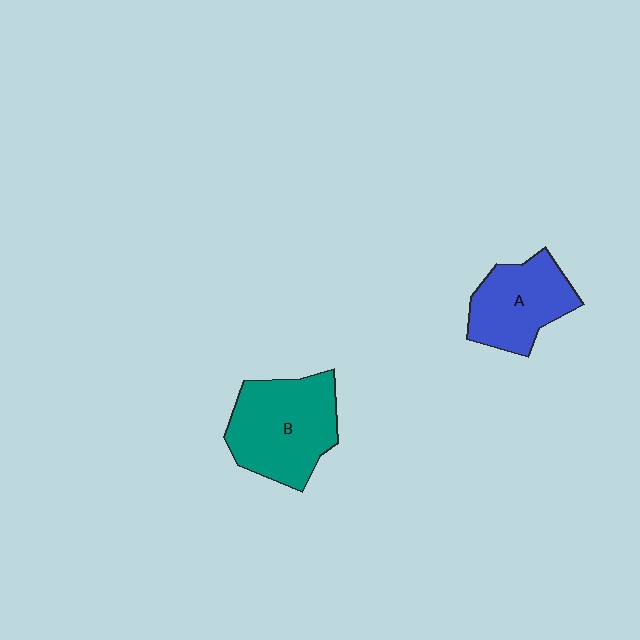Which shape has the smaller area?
Shape A (blue).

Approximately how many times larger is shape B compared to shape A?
Approximately 1.3 times.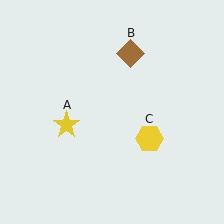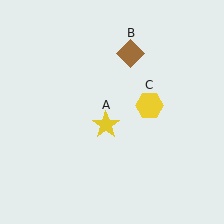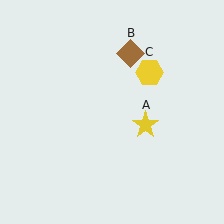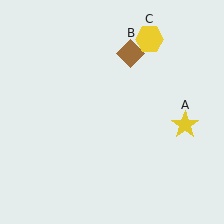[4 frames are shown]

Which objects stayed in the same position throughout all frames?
Brown diamond (object B) remained stationary.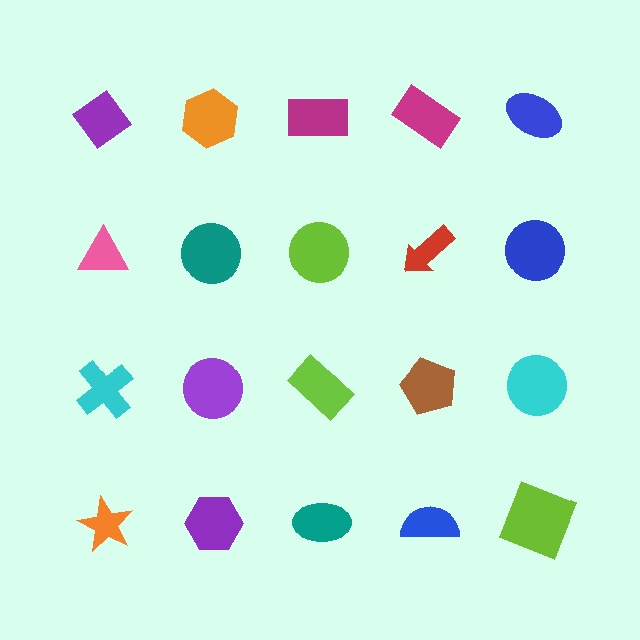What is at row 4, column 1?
An orange star.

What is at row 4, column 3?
A teal ellipse.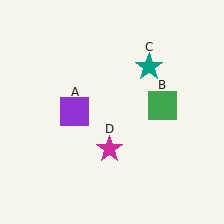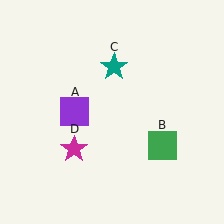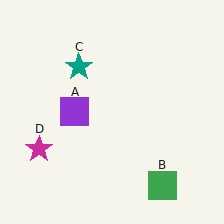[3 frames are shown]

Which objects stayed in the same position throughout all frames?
Purple square (object A) remained stationary.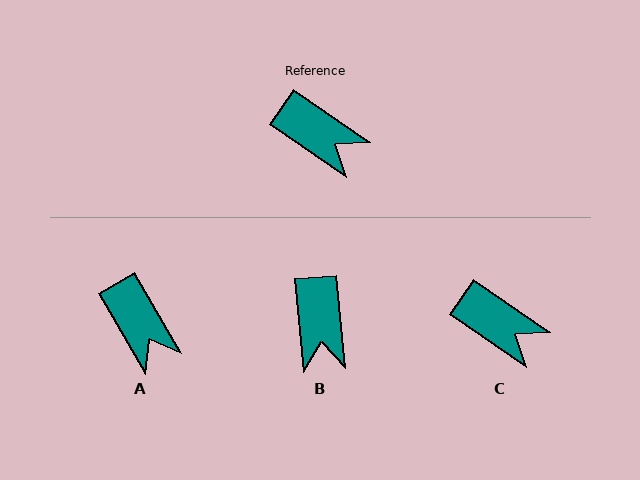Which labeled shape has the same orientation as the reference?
C.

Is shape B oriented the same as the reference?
No, it is off by about 51 degrees.